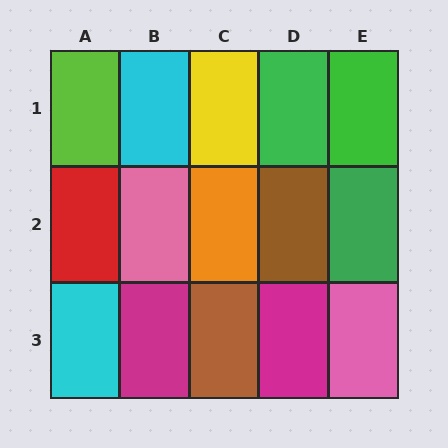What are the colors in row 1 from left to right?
Lime, cyan, yellow, green, green.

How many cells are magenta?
2 cells are magenta.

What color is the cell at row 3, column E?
Pink.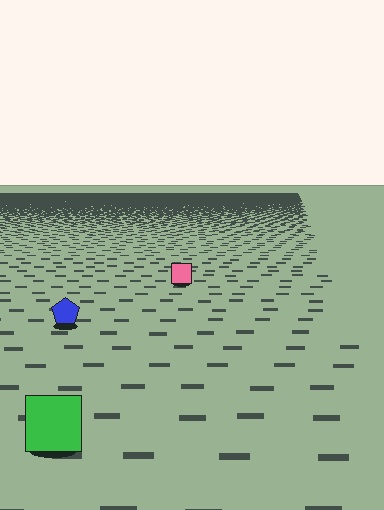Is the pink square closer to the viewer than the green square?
No. The green square is closer — you can tell from the texture gradient: the ground texture is coarser near it.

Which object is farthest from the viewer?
The pink square is farthest from the viewer. It appears smaller and the ground texture around it is denser.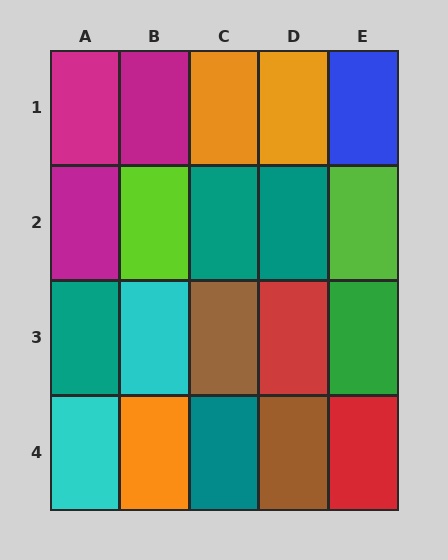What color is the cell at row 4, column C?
Teal.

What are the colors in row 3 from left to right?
Teal, cyan, brown, red, green.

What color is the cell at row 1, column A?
Magenta.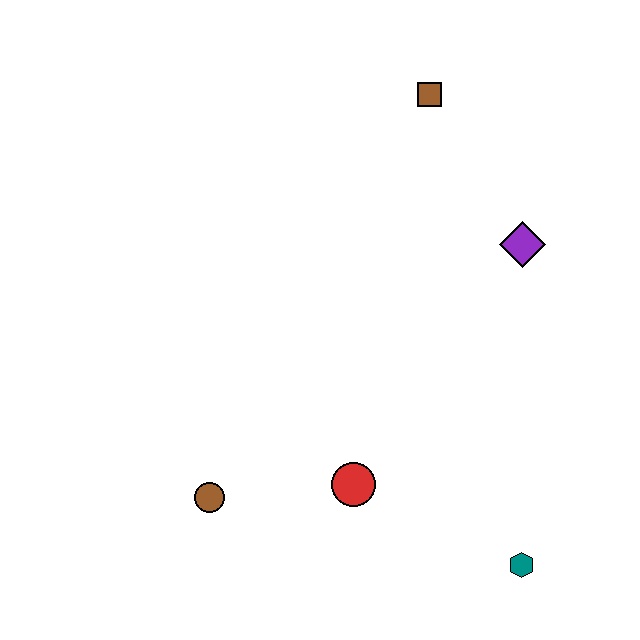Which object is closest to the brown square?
The purple diamond is closest to the brown square.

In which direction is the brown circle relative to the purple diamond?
The brown circle is to the left of the purple diamond.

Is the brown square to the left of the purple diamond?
Yes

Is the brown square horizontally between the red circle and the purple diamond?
Yes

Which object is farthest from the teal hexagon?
The brown square is farthest from the teal hexagon.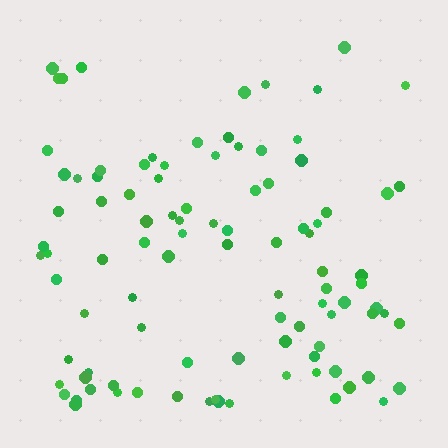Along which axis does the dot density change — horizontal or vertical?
Vertical.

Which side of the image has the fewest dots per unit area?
The top.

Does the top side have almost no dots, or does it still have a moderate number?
Still a moderate number, just noticeably fewer than the bottom.